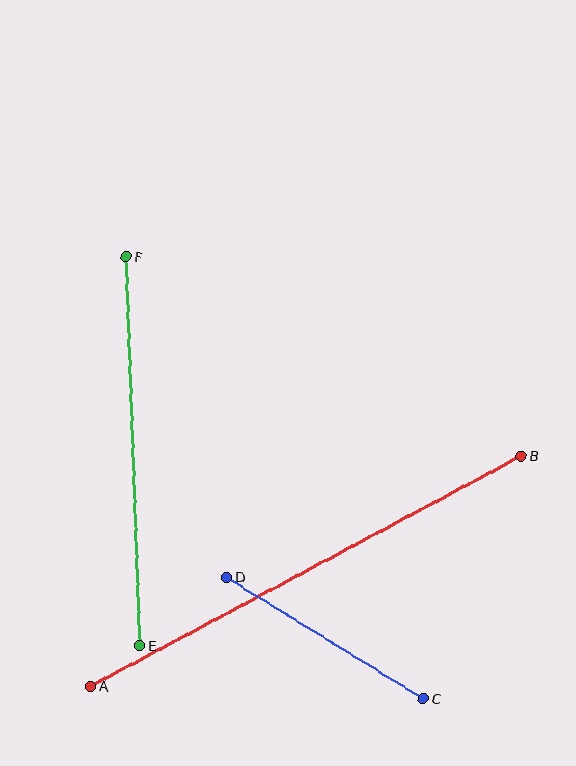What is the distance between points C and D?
The distance is approximately 231 pixels.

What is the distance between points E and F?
The distance is approximately 389 pixels.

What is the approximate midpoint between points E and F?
The midpoint is at approximately (133, 451) pixels.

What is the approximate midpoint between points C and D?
The midpoint is at approximately (325, 638) pixels.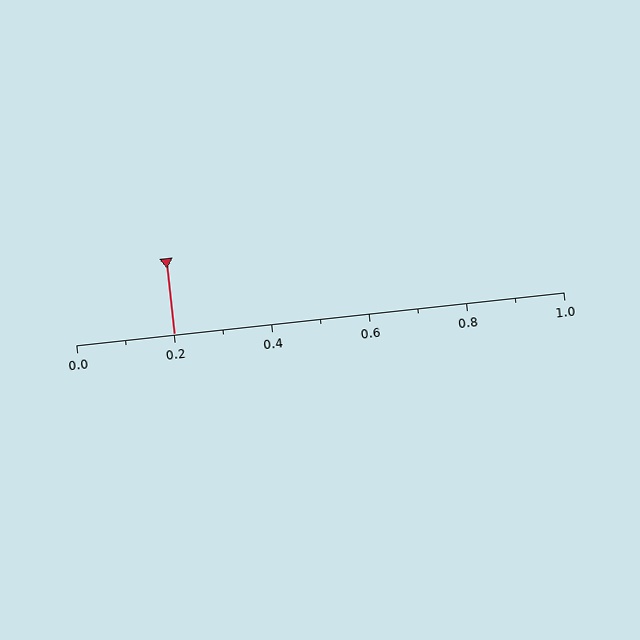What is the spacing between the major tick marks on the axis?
The major ticks are spaced 0.2 apart.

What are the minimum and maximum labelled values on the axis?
The axis runs from 0.0 to 1.0.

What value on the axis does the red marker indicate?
The marker indicates approximately 0.2.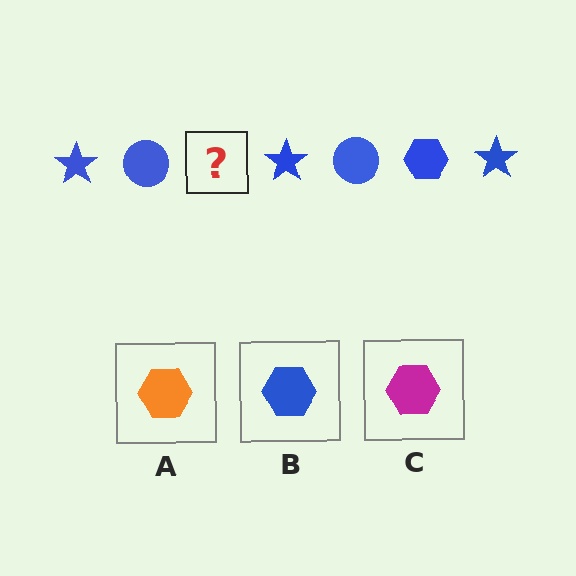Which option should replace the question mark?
Option B.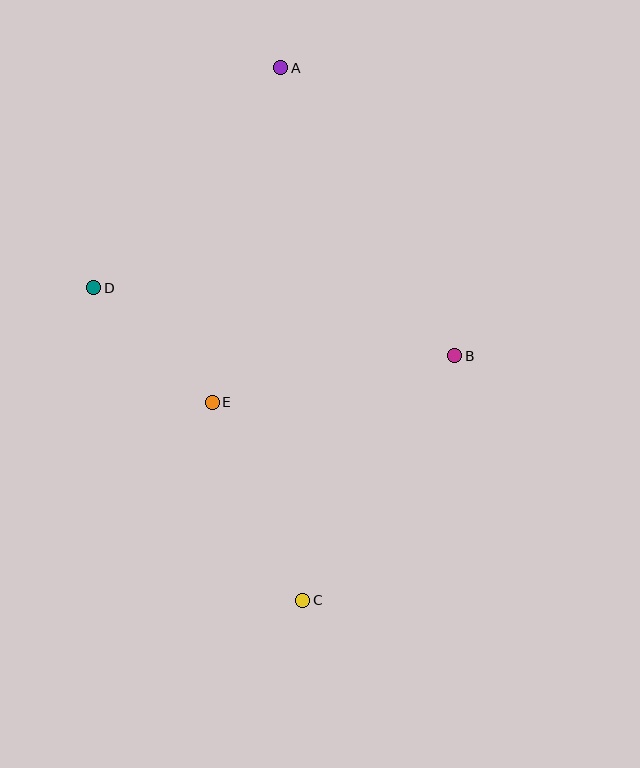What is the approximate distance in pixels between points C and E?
The distance between C and E is approximately 218 pixels.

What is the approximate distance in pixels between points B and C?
The distance between B and C is approximately 288 pixels.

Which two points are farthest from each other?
Points A and C are farthest from each other.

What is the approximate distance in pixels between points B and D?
The distance between B and D is approximately 367 pixels.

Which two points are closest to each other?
Points D and E are closest to each other.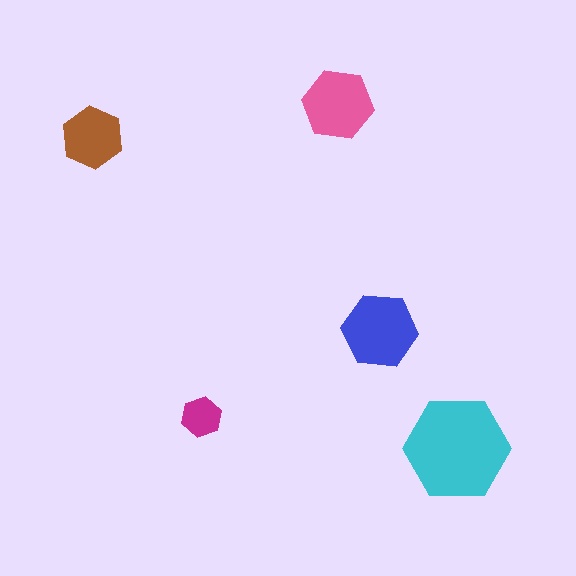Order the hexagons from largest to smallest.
the cyan one, the blue one, the pink one, the brown one, the magenta one.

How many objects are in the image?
There are 5 objects in the image.